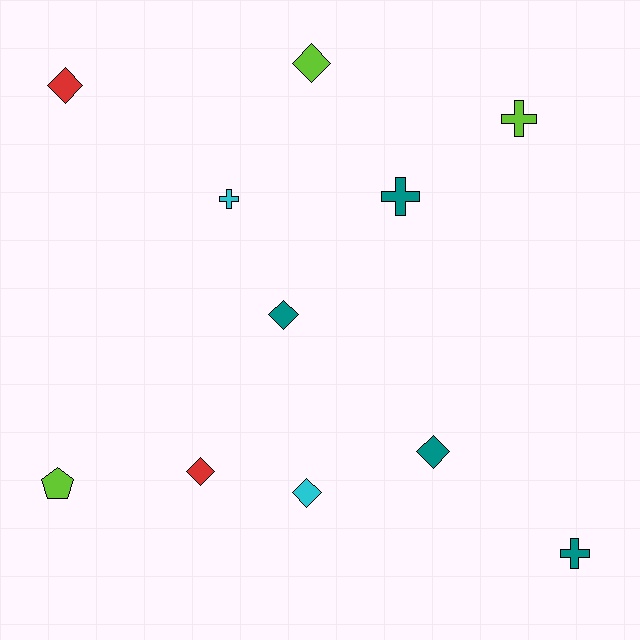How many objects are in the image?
There are 11 objects.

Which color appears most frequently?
Teal, with 4 objects.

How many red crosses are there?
There are no red crosses.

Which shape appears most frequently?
Diamond, with 6 objects.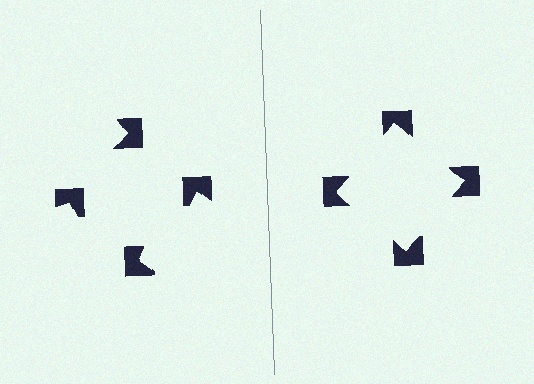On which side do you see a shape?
An illusory square appears on the right side. On the left side the wedge cuts are rotated, so no coherent shape forms.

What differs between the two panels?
The notched squares are positioned identically on both sides; only the wedge orientations differ. On the right they align to a square; on the left they are misaligned.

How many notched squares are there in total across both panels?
8 — 4 on each side.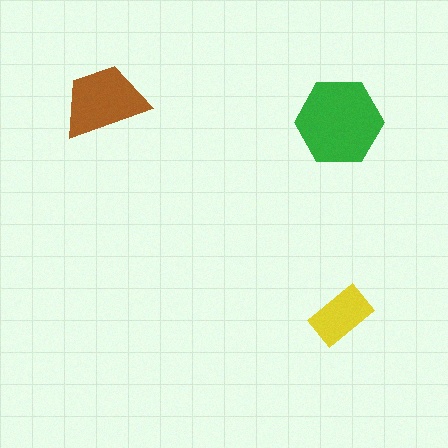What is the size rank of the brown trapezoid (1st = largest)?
2nd.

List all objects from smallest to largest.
The yellow rectangle, the brown trapezoid, the green hexagon.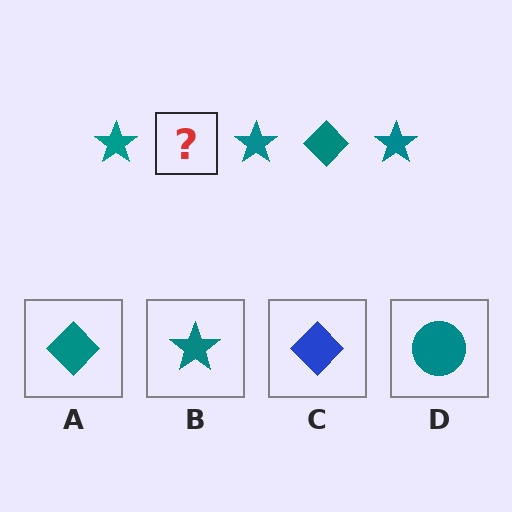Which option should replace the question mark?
Option A.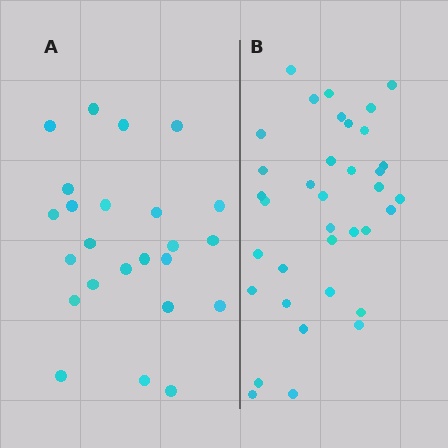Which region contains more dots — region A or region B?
Region B (the right region) has more dots.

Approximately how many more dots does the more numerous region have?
Region B has roughly 12 or so more dots than region A.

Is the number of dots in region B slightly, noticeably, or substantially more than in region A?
Region B has substantially more. The ratio is roughly 1.5 to 1.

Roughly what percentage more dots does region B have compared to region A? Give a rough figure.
About 50% more.